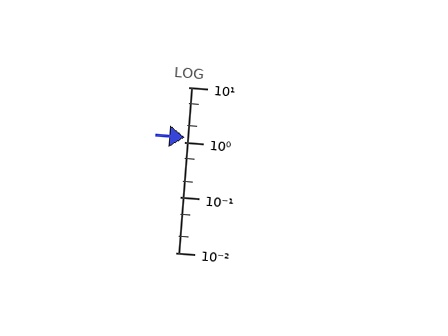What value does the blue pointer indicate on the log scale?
The pointer indicates approximately 1.2.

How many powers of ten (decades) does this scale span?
The scale spans 3 decades, from 0.01 to 10.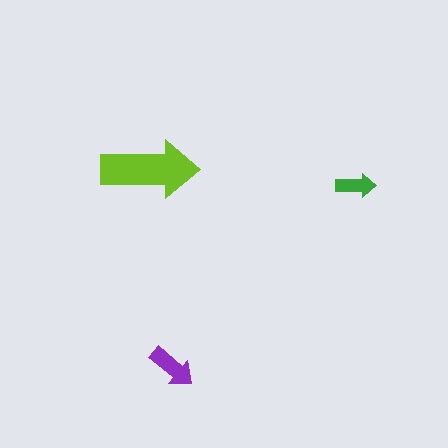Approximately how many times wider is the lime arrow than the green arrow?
About 2.5 times wider.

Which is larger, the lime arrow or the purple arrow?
The lime one.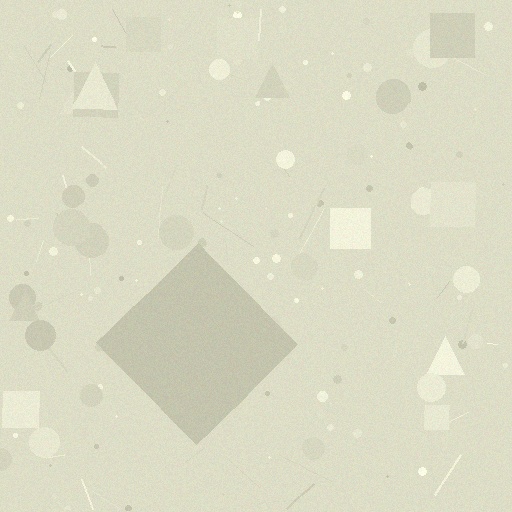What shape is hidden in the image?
A diamond is hidden in the image.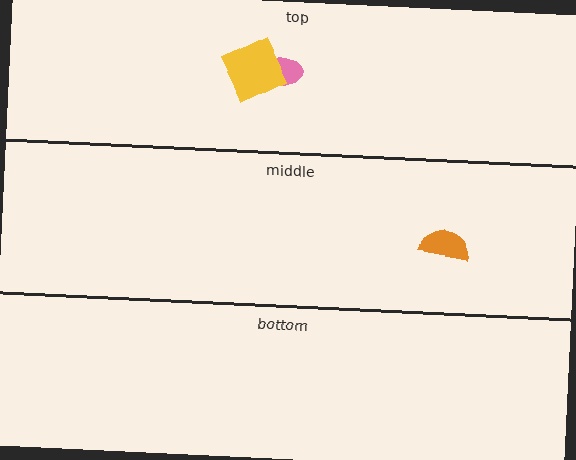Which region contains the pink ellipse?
The top region.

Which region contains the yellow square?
The top region.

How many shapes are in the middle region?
1.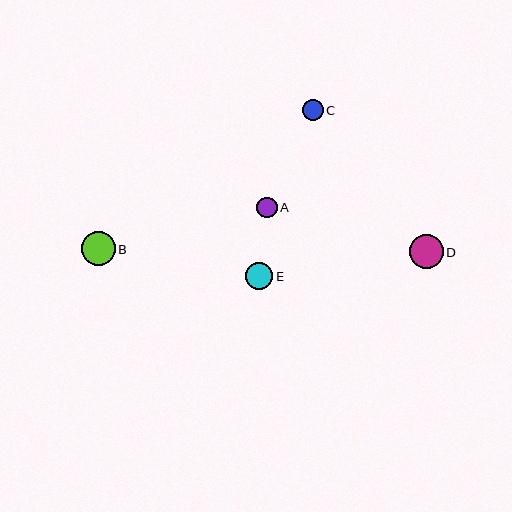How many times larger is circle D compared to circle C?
Circle D is approximately 1.6 times the size of circle C.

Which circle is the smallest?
Circle A is the smallest with a size of approximately 20 pixels.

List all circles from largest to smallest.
From largest to smallest: D, B, E, C, A.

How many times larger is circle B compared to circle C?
Circle B is approximately 1.6 times the size of circle C.